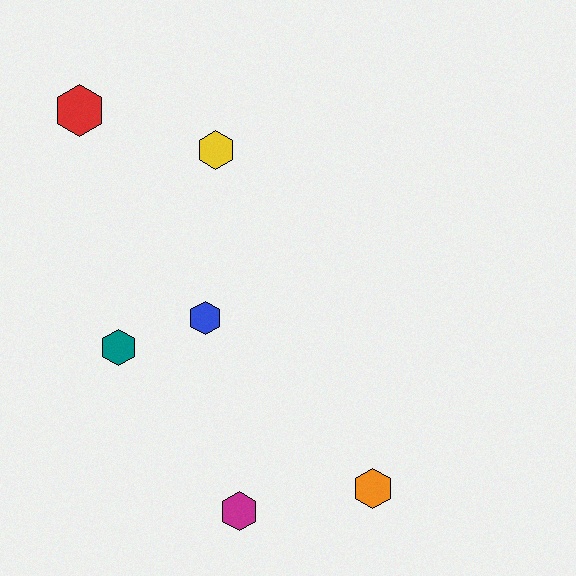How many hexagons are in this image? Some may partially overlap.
There are 6 hexagons.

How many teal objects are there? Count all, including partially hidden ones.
There is 1 teal object.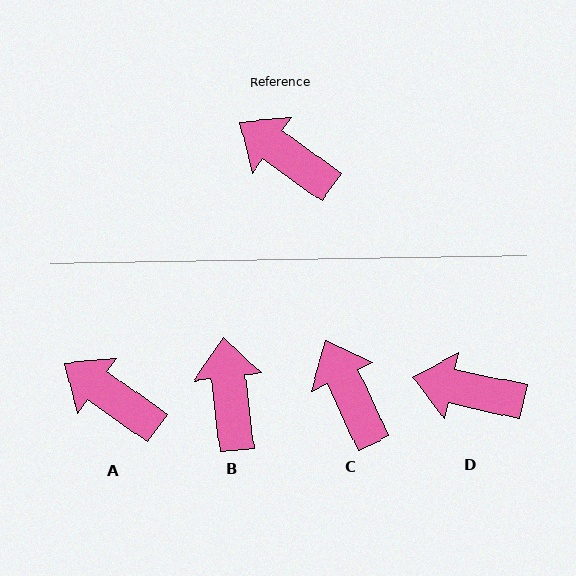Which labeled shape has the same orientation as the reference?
A.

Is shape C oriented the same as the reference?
No, it is off by about 30 degrees.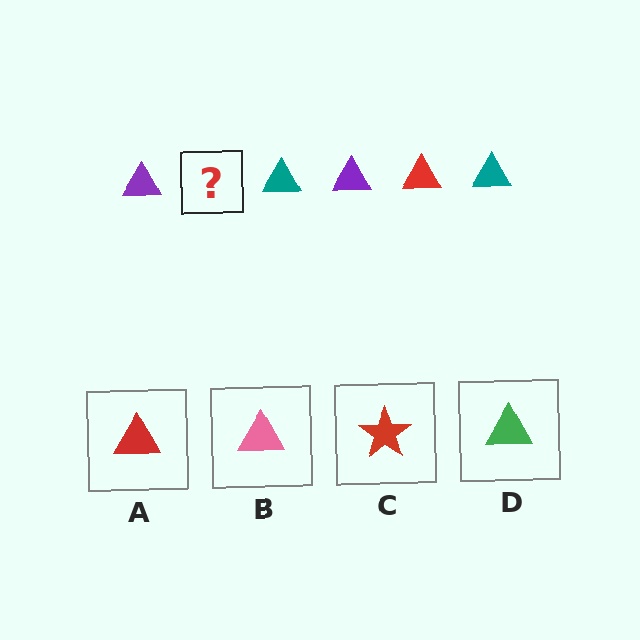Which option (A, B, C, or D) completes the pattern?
A.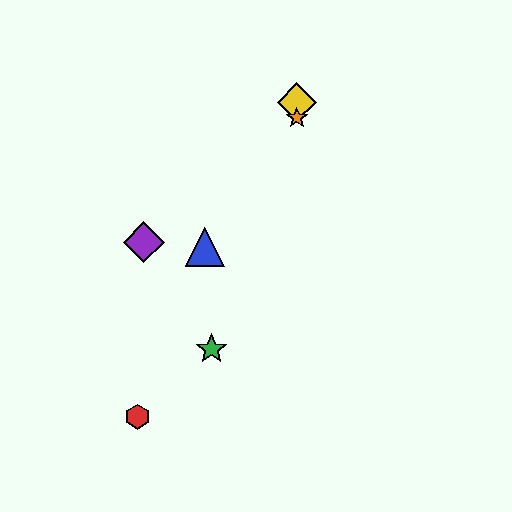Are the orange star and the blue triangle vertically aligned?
No, the orange star is at x≈297 and the blue triangle is at x≈205.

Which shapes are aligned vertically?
The yellow diamond, the orange star are aligned vertically.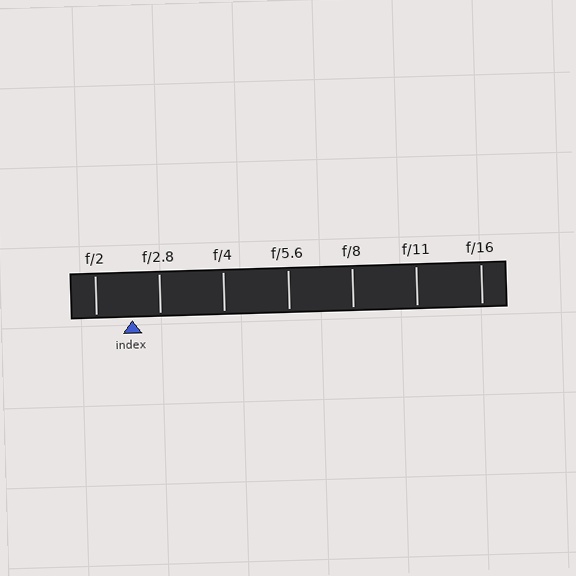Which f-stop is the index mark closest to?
The index mark is closest to f/2.8.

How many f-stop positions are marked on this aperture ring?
There are 7 f-stop positions marked.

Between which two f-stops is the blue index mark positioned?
The index mark is between f/2 and f/2.8.